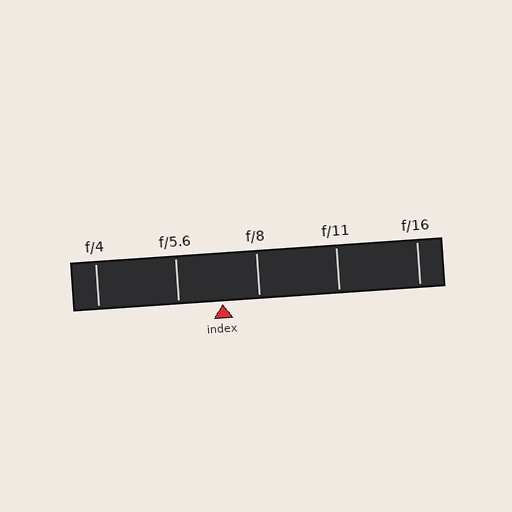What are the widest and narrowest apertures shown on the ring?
The widest aperture shown is f/4 and the narrowest is f/16.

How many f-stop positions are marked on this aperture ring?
There are 5 f-stop positions marked.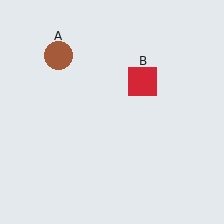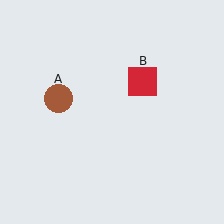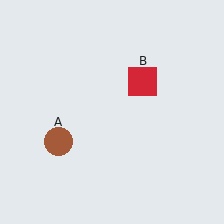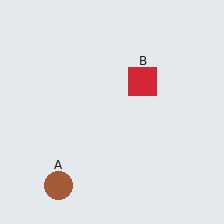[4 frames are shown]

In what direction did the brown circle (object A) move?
The brown circle (object A) moved down.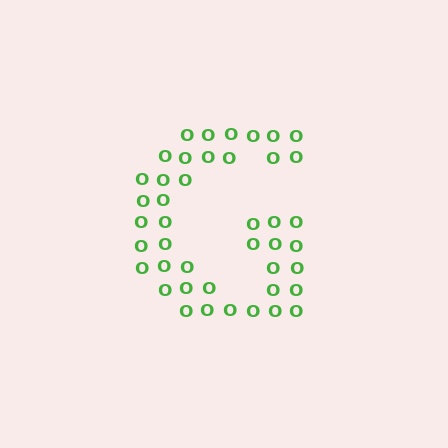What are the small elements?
The small elements are letter O's.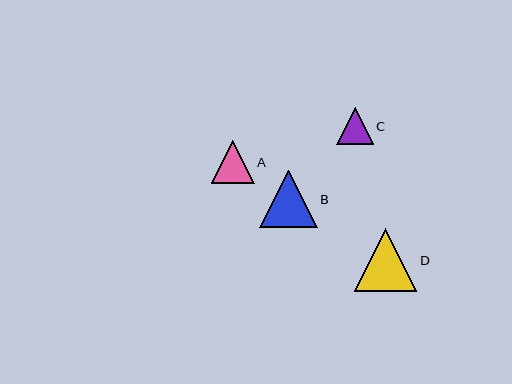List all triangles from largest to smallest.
From largest to smallest: D, B, A, C.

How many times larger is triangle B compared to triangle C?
Triangle B is approximately 1.6 times the size of triangle C.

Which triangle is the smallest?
Triangle C is the smallest with a size of approximately 37 pixels.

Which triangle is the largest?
Triangle D is the largest with a size of approximately 63 pixels.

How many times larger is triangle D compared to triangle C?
Triangle D is approximately 1.7 times the size of triangle C.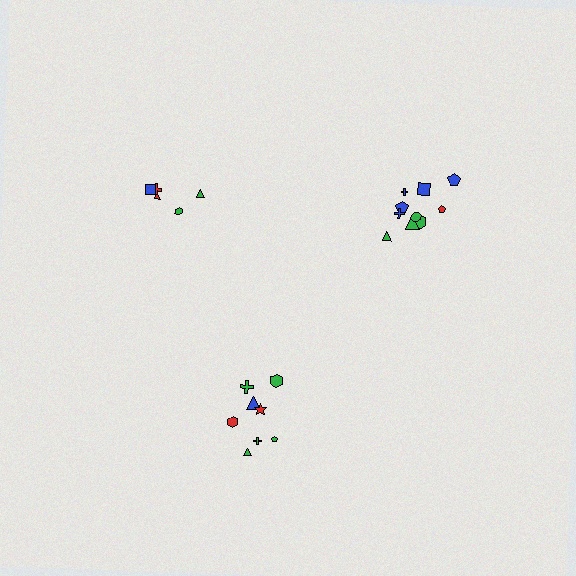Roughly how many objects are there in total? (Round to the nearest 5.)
Roughly 25 objects in total.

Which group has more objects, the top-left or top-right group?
The top-right group.